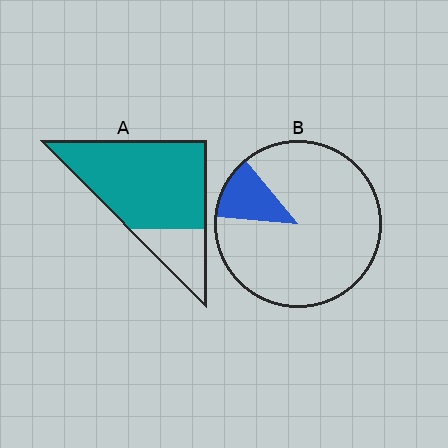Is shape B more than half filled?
No.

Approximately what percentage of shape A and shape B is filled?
A is approximately 80% and B is approximately 15%.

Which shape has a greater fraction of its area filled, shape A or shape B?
Shape A.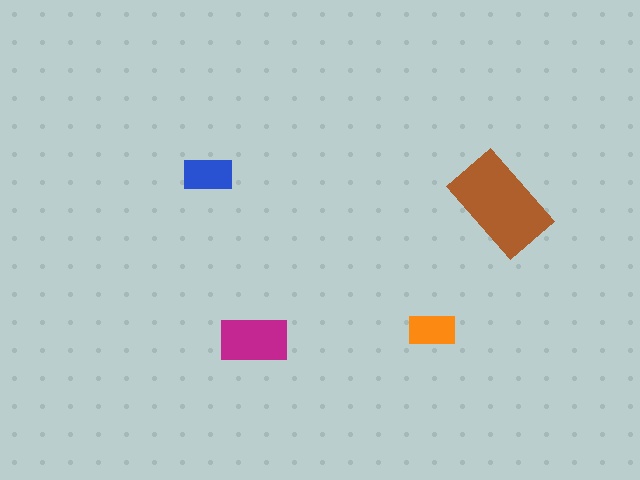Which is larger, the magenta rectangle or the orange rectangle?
The magenta one.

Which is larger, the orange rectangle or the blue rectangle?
The blue one.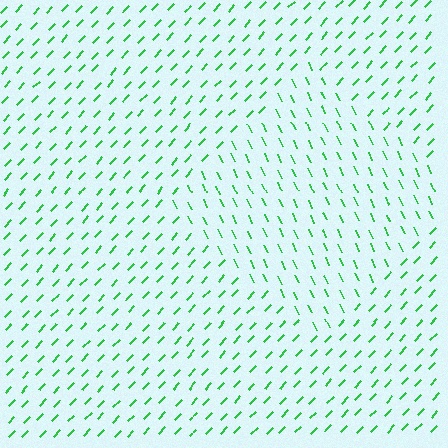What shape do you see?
I see a diamond.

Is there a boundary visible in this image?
Yes, there is a texture boundary formed by a change in line orientation.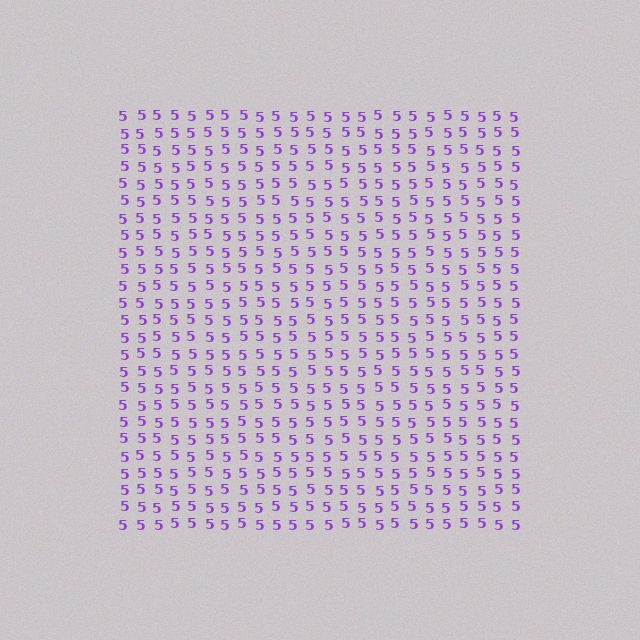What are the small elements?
The small elements are digit 5's.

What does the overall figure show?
The overall figure shows a square.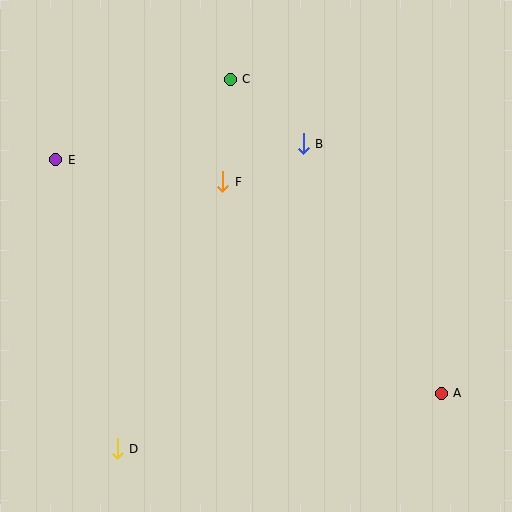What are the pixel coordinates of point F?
Point F is at (223, 182).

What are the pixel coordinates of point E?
Point E is at (56, 160).